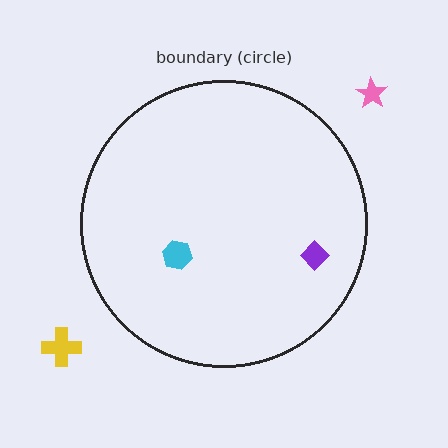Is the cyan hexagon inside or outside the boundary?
Inside.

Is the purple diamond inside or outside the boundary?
Inside.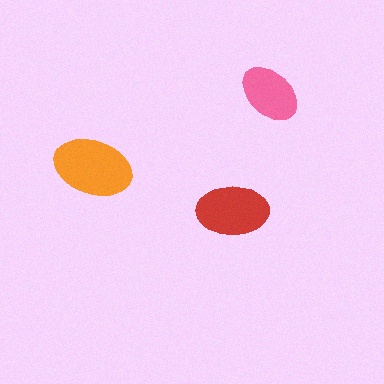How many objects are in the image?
There are 3 objects in the image.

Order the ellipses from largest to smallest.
the orange one, the red one, the pink one.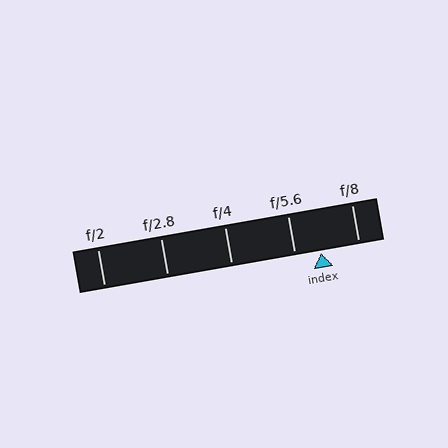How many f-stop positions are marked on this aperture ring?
There are 5 f-stop positions marked.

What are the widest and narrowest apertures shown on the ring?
The widest aperture shown is f/2 and the narrowest is f/8.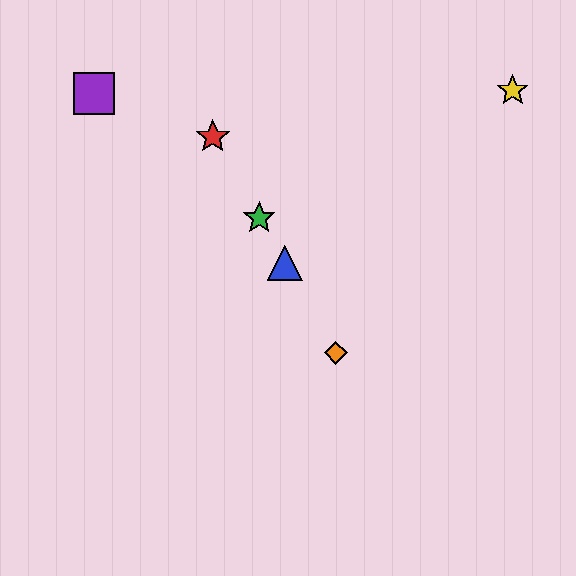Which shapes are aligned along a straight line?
The red star, the blue triangle, the green star, the orange diamond are aligned along a straight line.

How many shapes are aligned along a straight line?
4 shapes (the red star, the blue triangle, the green star, the orange diamond) are aligned along a straight line.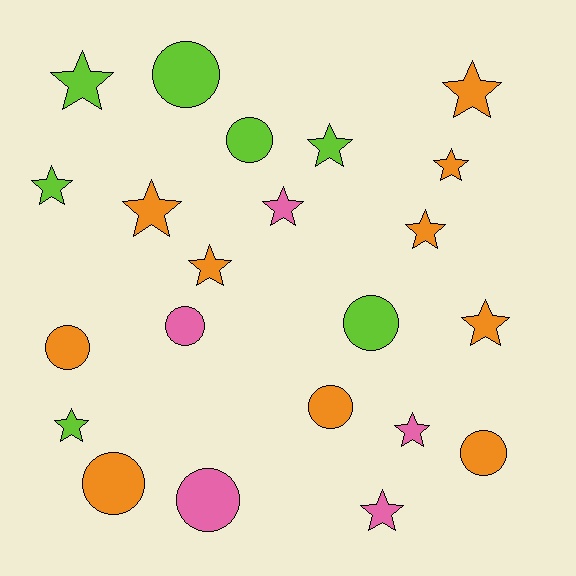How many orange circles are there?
There are 4 orange circles.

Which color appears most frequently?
Orange, with 10 objects.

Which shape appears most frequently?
Star, with 13 objects.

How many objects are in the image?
There are 22 objects.